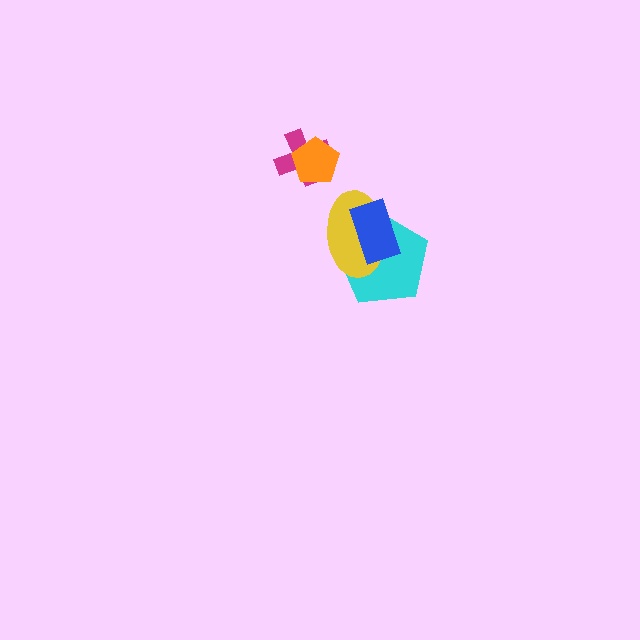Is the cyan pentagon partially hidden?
Yes, it is partially covered by another shape.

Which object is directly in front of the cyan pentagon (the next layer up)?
The yellow ellipse is directly in front of the cyan pentagon.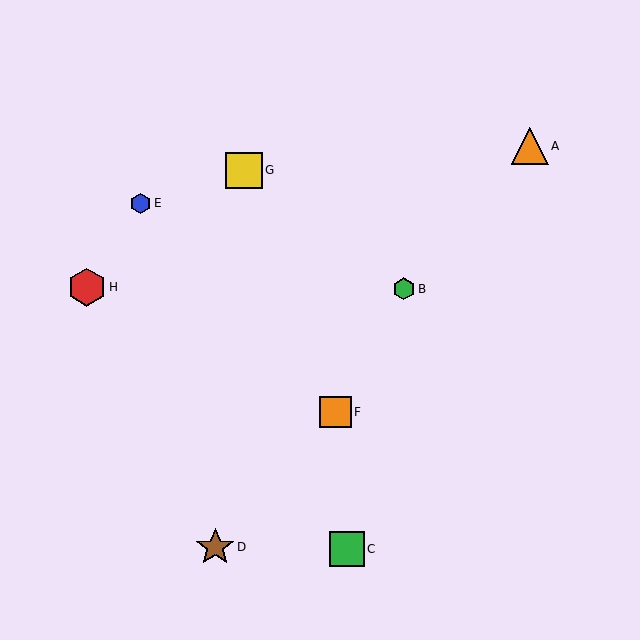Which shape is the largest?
The red hexagon (labeled H) is the largest.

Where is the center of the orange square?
The center of the orange square is at (336, 412).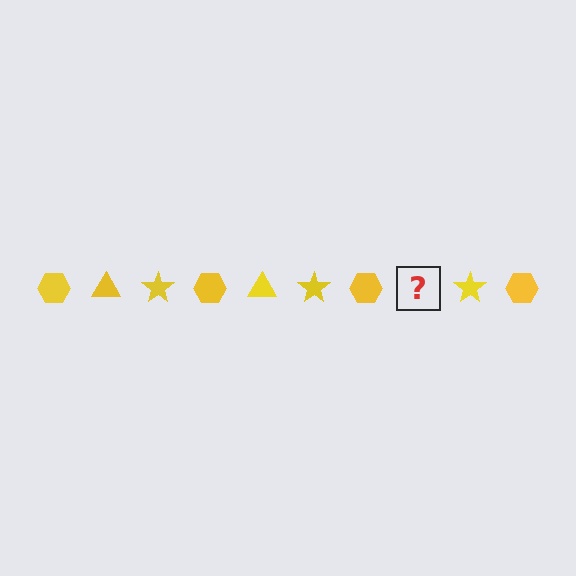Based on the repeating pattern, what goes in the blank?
The blank should be a yellow triangle.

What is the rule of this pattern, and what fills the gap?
The rule is that the pattern cycles through hexagon, triangle, star shapes in yellow. The gap should be filled with a yellow triangle.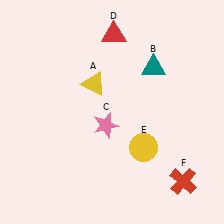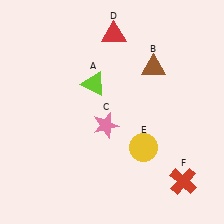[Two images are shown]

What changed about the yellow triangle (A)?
In Image 1, A is yellow. In Image 2, it changed to lime.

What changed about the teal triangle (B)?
In Image 1, B is teal. In Image 2, it changed to brown.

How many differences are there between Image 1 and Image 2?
There are 2 differences between the two images.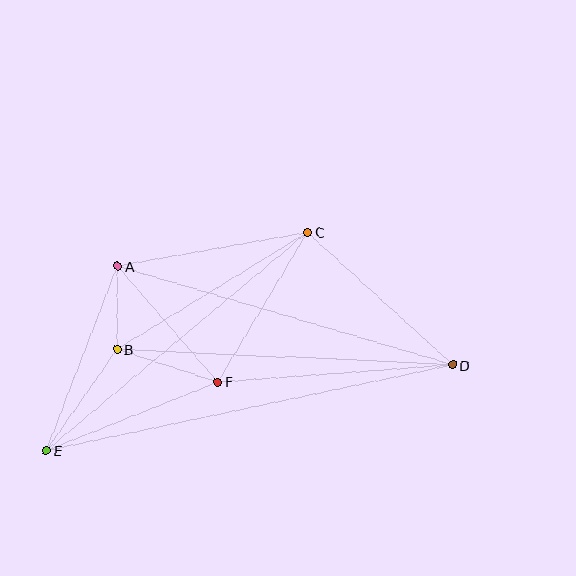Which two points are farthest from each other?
Points D and E are farthest from each other.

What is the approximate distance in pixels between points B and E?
The distance between B and E is approximately 123 pixels.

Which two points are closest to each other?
Points A and B are closest to each other.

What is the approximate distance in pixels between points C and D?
The distance between C and D is approximately 197 pixels.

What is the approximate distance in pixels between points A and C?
The distance between A and C is approximately 193 pixels.